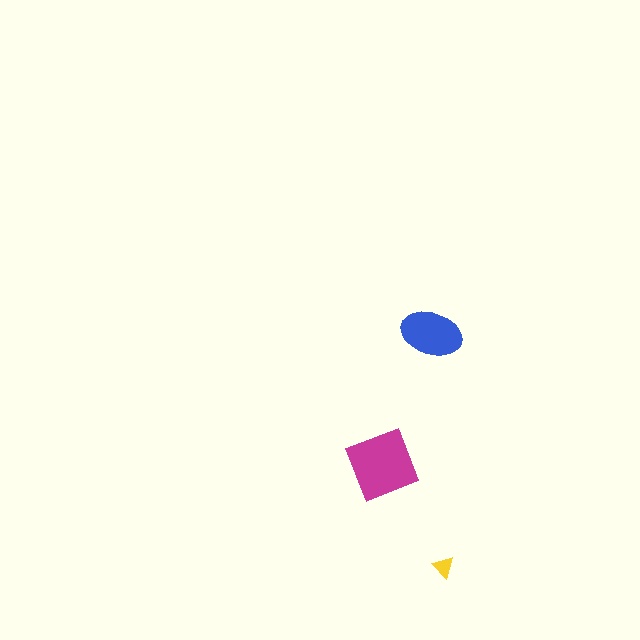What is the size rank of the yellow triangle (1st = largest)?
3rd.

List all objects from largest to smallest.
The magenta diamond, the blue ellipse, the yellow triangle.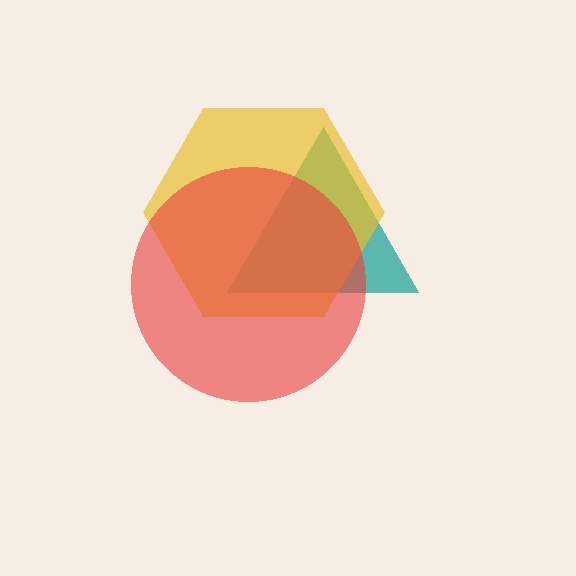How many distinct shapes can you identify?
There are 3 distinct shapes: a teal triangle, a yellow hexagon, a red circle.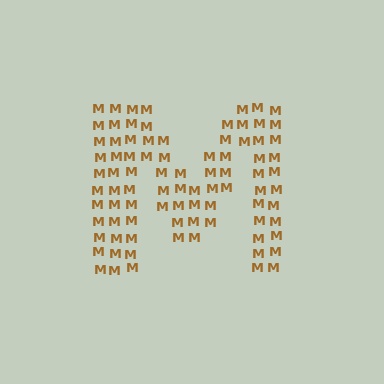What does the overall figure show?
The overall figure shows the letter M.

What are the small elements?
The small elements are letter M's.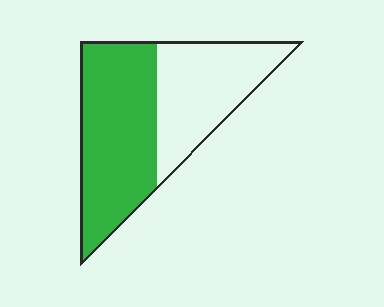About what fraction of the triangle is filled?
About three fifths (3/5).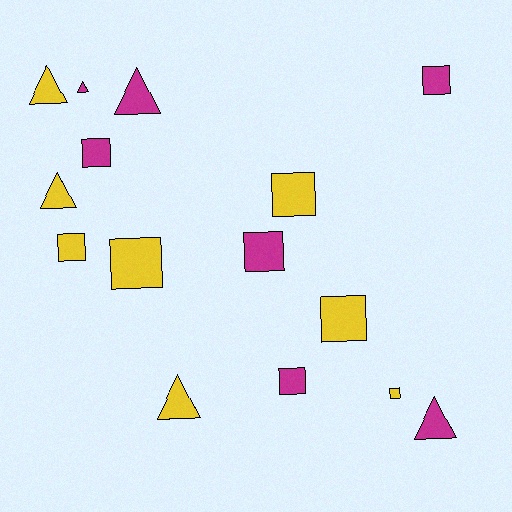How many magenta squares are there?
There are 4 magenta squares.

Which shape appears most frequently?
Square, with 9 objects.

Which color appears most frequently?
Yellow, with 8 objects.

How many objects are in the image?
There are 15 objects.